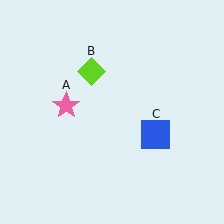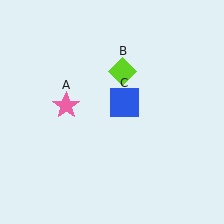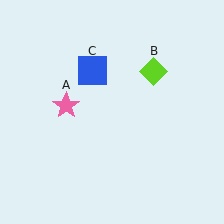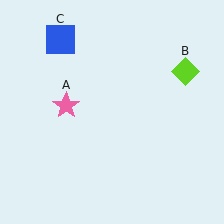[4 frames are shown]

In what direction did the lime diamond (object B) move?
The lime diamond (object B) moved right.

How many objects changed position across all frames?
2 objects changed position: lime diamond (object B), blue square (object C).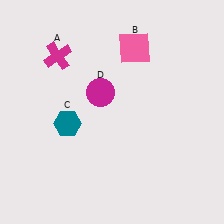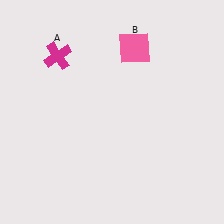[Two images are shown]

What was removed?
The teal hexagon (C), the magenta circle (D) were removed in Image 2.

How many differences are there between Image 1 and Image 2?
There are 2 differences between the two images.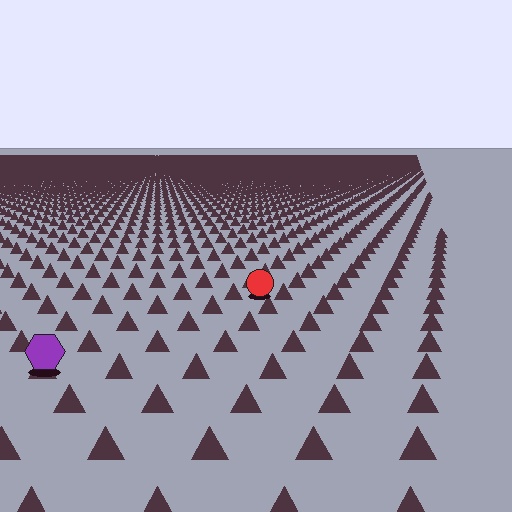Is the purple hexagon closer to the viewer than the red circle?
Yes. The purple hexagon is closer — you can tell from the texture gradient: the ground texture is coarser near it.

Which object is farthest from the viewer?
The red circle is farthest from the viewer. It appears smaller and the ground texture around it is denser.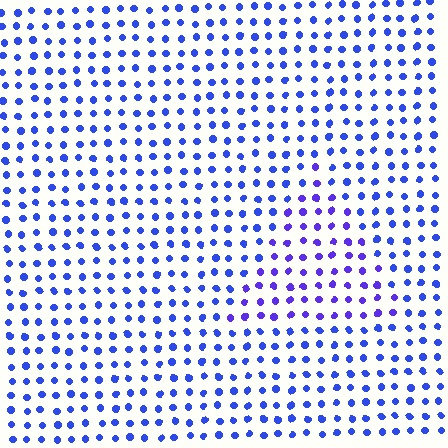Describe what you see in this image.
The image is filled with small blue elements in a uniform arrangement. A triangle-shaped region is visible where the elements are tinted to a slightly different hue, forming a subtle color boundary.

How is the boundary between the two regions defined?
The boundary is defined purely by a slight shift in hue (about 25 degrees). Spacing, size, and orientation are identical on both sides.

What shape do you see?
I see a triangle.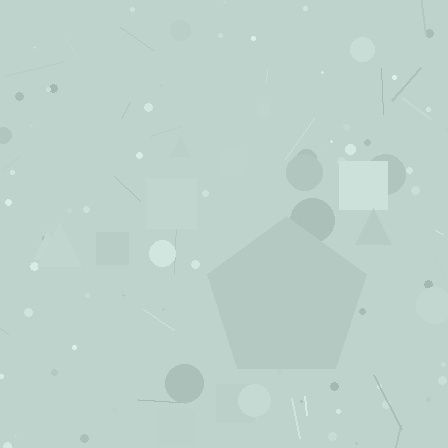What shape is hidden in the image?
A pentagon is hidden in the image.